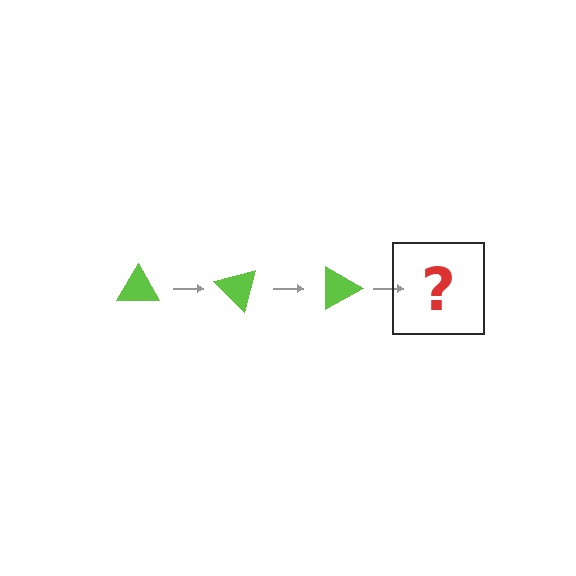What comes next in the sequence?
The next element should be a lime triangle rotated 135 degrees.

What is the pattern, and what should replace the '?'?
The pattern is that the triangle rotates 45 degrees each step. The '?' should be a lime triangle rotated 135 degrees.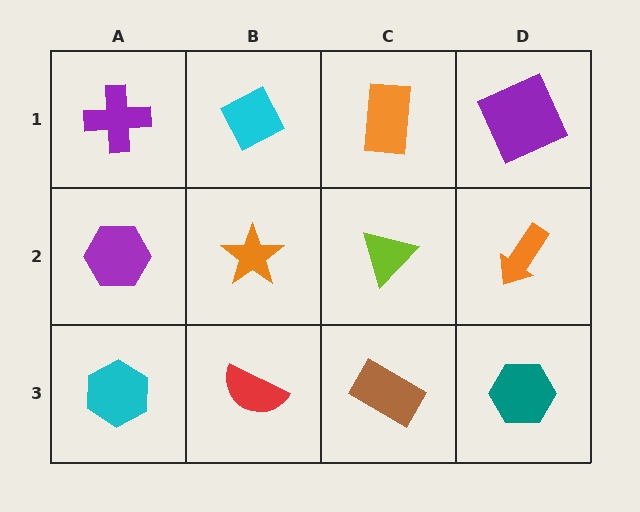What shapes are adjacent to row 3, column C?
A lime triangle (row 2, column C), a red semicircle (row 3, column B), a teal hexagon (row 3, column D).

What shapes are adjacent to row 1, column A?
A purple hexagon (row 2, column A), a cyan diamond (row 1, column B).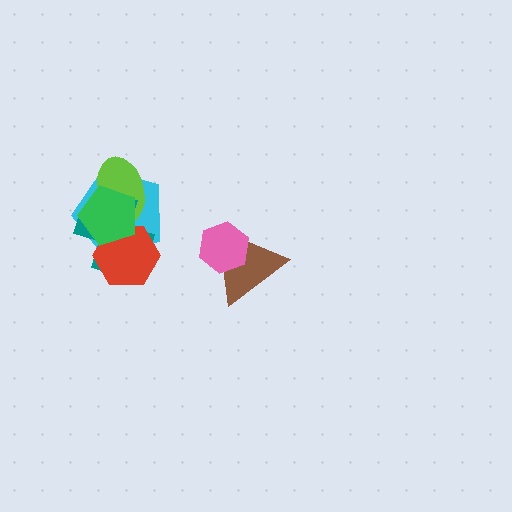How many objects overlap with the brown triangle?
1 object overlaps with the brown triangle.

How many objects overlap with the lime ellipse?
3 objects overlap with the lime ellipse.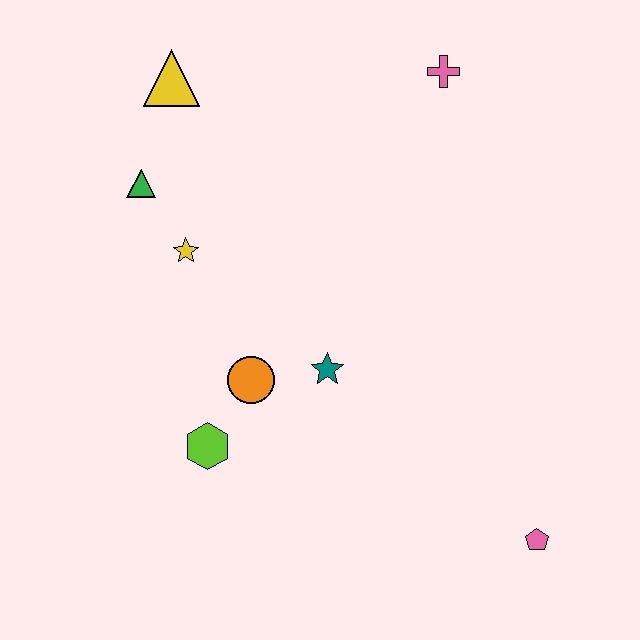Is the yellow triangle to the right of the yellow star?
No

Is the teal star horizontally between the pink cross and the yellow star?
Yes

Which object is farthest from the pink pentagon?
The yellow triangle is farthest from the pink pentagon.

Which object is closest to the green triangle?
The yellow star is closest to the green triangle.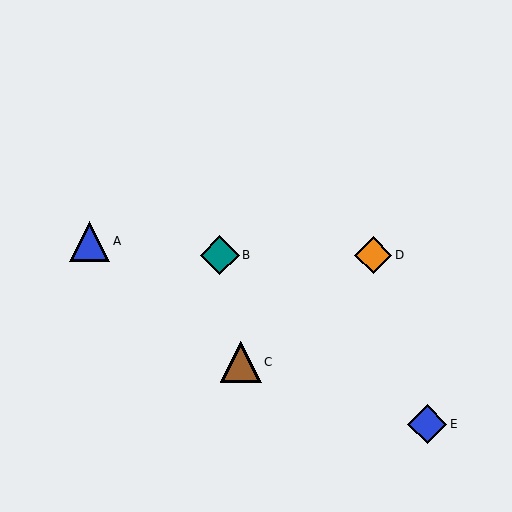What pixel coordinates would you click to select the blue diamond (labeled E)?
Click at (427, 424) to select the blue diamond E.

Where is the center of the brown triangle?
The center of the brown triangle is at (241, 362).